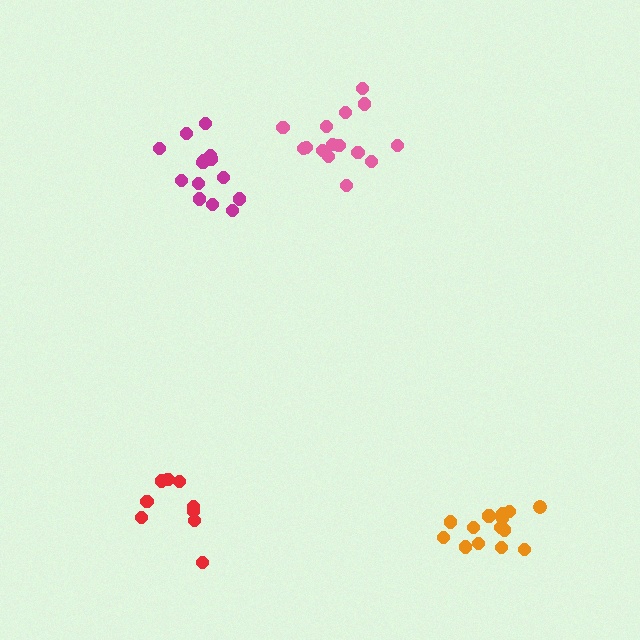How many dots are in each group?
Group 1: 15 dots, Group 2: 14 dots, Group 3: 15 dots, Group 4: 9 dots (53 total).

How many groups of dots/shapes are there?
There are 4 groups.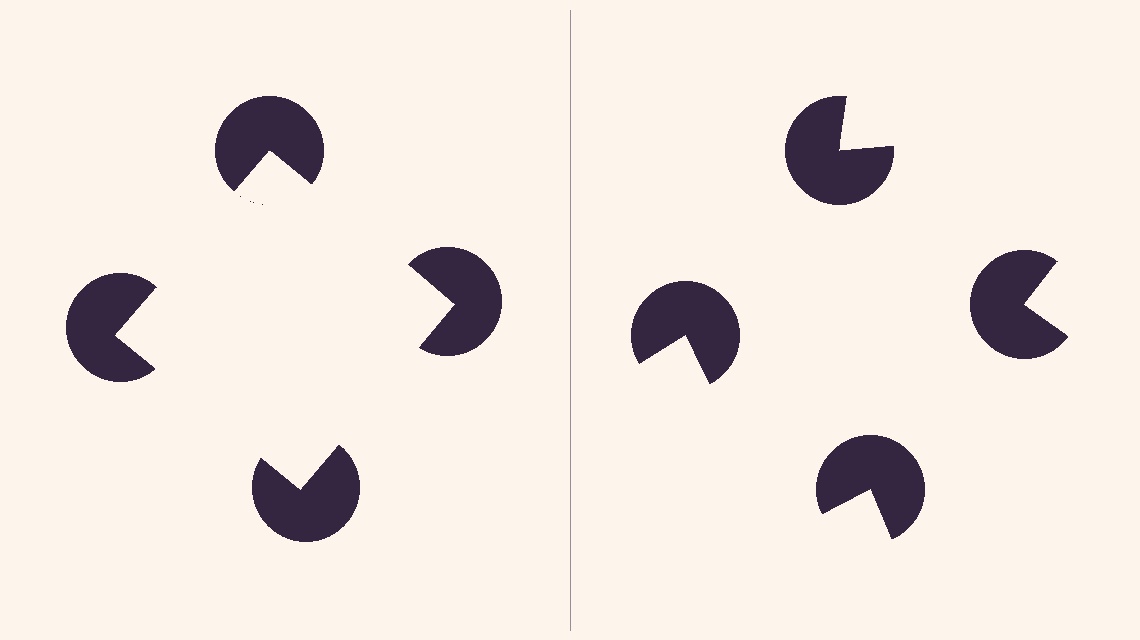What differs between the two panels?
The pac-man discs are positioned identically on both sides; only the wedge orientations differ. On the left they align to a square; on the right they are misaligned.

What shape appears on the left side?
An illusory square.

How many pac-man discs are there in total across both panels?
8 — 4 on each side.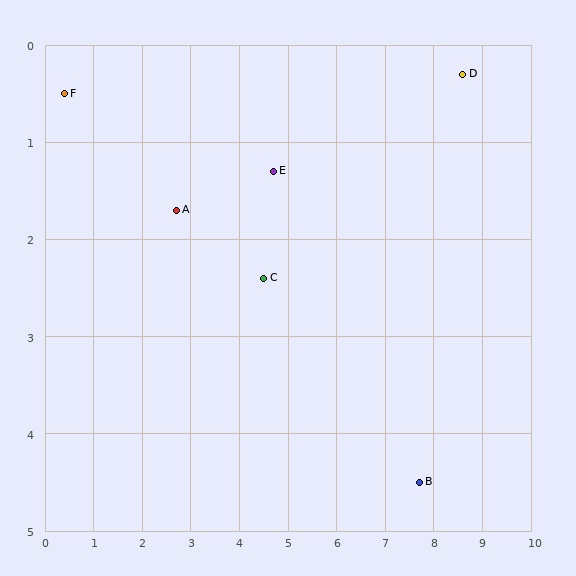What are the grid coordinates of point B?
Point B is at approximately (7.7, 4.5).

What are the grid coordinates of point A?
Point A is at approximately (2.7, 1.7).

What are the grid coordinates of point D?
Point D is at approximately (8.6, 0.3).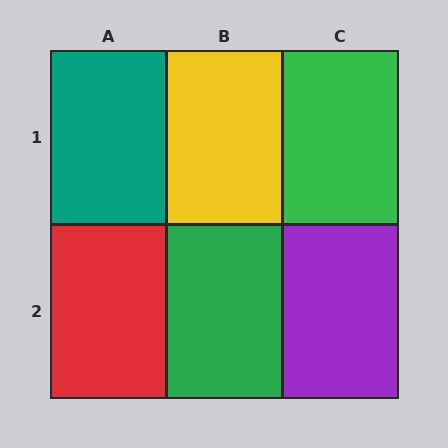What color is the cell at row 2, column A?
Red.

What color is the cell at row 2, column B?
Green.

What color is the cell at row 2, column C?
Purple.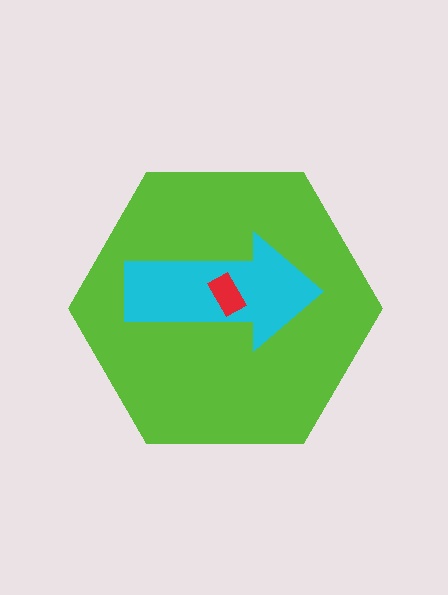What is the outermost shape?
The lime hexagon.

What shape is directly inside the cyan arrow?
The red rectangle.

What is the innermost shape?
The red rectangle.